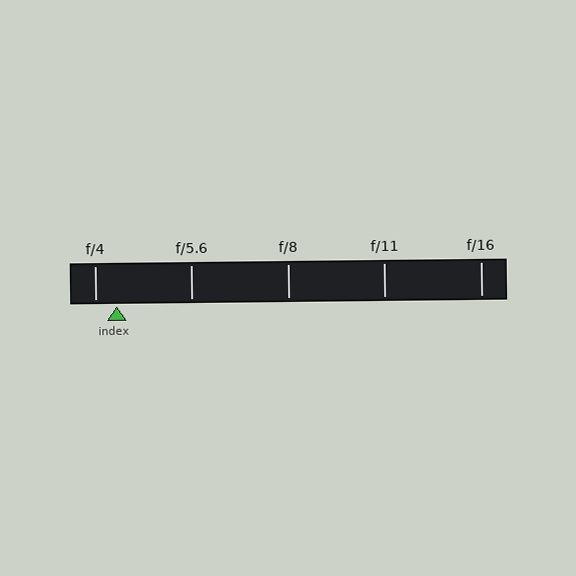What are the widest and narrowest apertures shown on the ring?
The widest aperture shown is f/4 and the narrowest is f/16.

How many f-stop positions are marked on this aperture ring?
There are 5 f-stop positions marked.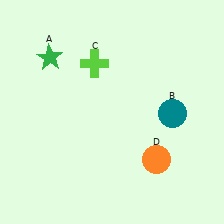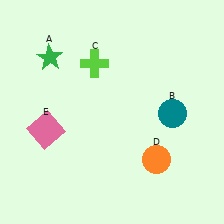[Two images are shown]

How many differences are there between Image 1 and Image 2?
There is 1 difference between the two images.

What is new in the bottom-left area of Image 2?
A pink square (E) was added in the bottom-left area of Image 2.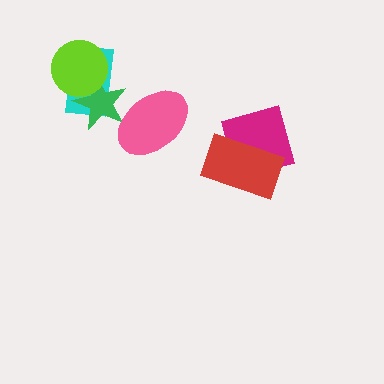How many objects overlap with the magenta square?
1 object overlaps with the magenta square.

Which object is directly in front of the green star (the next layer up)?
The pink ellipse is directly in front of the green star.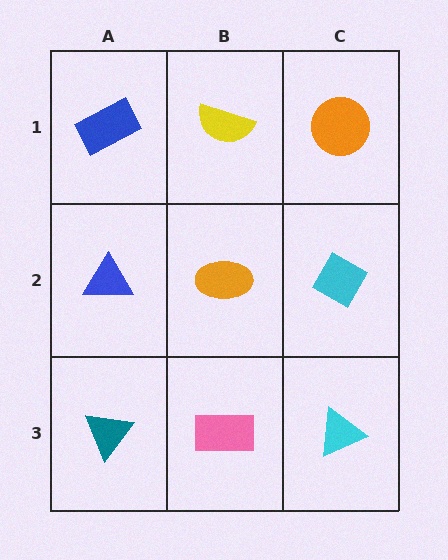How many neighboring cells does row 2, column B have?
4.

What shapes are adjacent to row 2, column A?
A blue rectangle (row 1, column A), a teal triangle (row 3, column A), an orange ellipse (row 2, column B).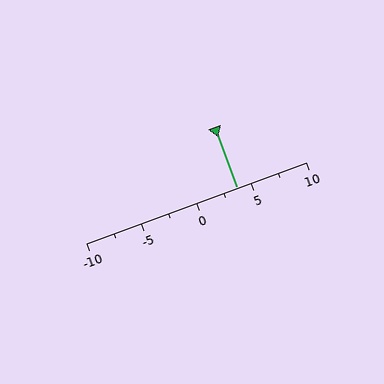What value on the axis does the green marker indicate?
The marker indicates approximately 3.8.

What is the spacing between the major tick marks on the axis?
The major ticks are spaced 5 apart.